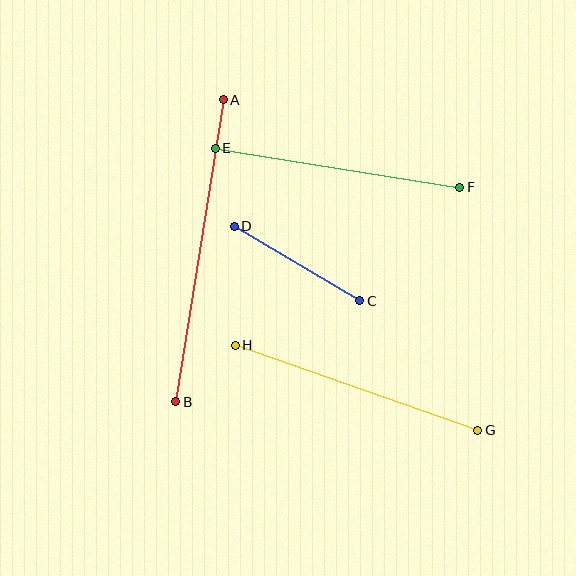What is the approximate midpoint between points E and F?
The midpoint is at approximately (337, 168) pixels.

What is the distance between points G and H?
The distance is approximately 257 pixels.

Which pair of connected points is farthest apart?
Points A and B are farthest apart.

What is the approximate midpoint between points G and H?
The midpoint is at approximately (356, 388) pixels.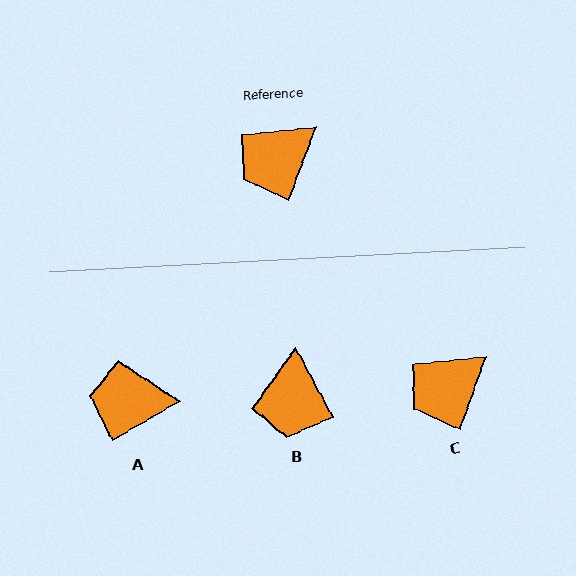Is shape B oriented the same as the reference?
No, it is off by about 48 degrees.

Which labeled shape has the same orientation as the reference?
C.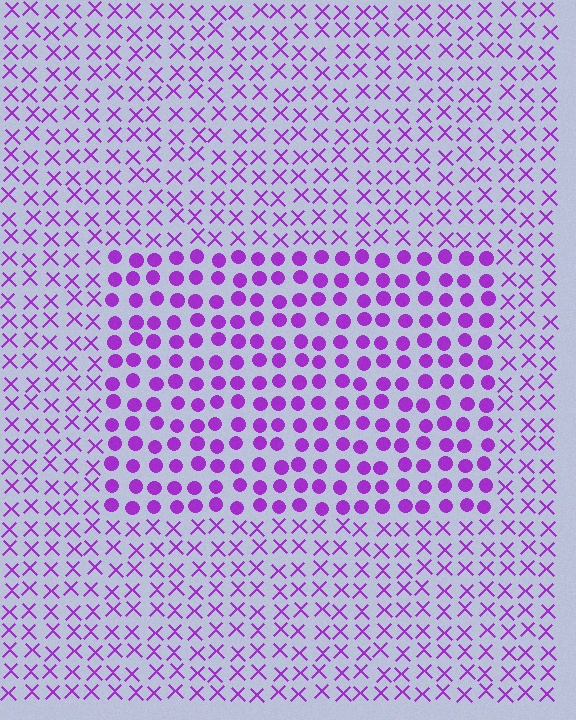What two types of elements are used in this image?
The image uses circles inside the rectangle region and X marks outside it.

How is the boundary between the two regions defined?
The boundary is defined by a change in element shape: circles inside vs. X marks outside. All elements share the same color and spacing.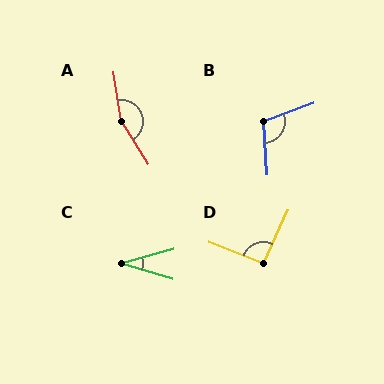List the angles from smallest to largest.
C (32°), D (93°), B (106°), A (157°).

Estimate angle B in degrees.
Approximately 106 degrees.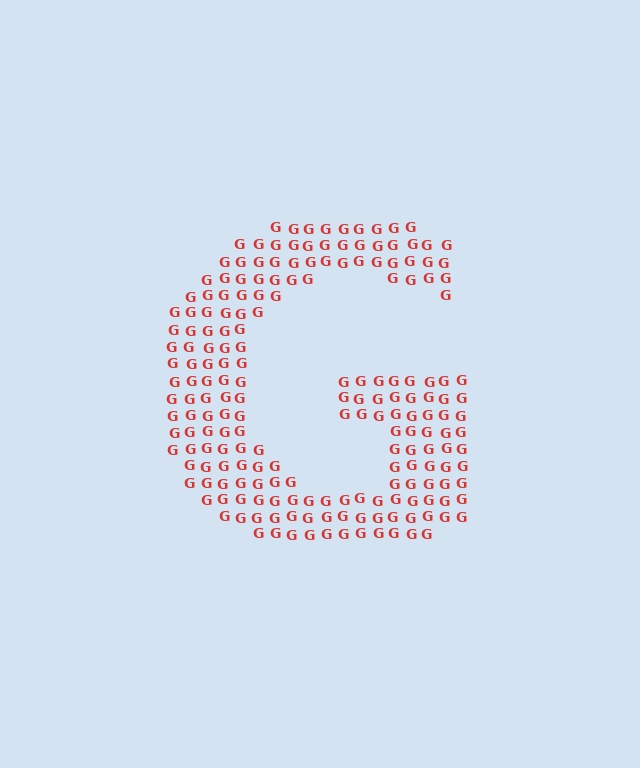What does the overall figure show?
The overall figure shows the letter G.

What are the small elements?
The small elements are letter G's.